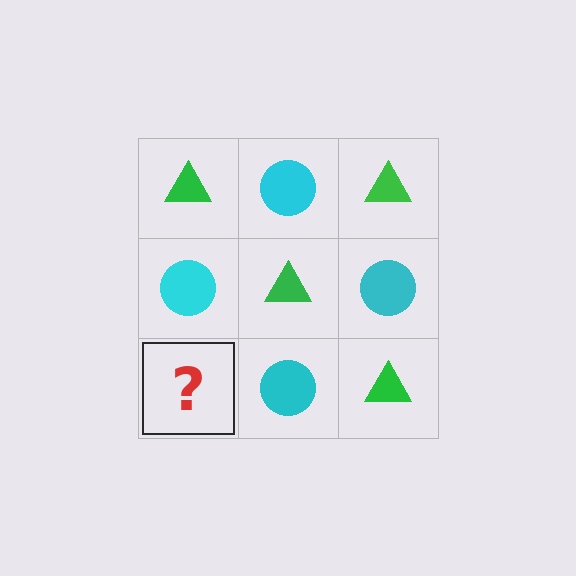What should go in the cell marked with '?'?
The missing cell should contain a green triangle.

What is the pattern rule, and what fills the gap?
The rule is that it alternates green triangle and cyan circle in a checkerboard pattern. The gap should be filled with a green triangle.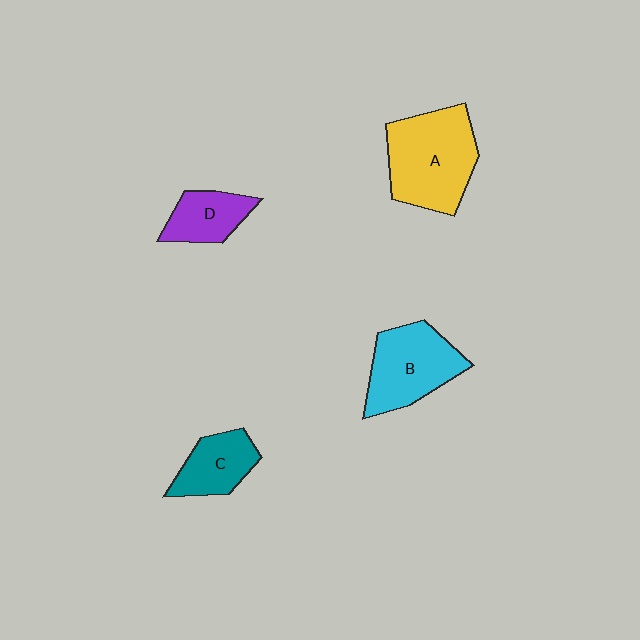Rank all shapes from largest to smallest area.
From largest to smallest: A (yellow), B (cyan), C (teal), D (purple).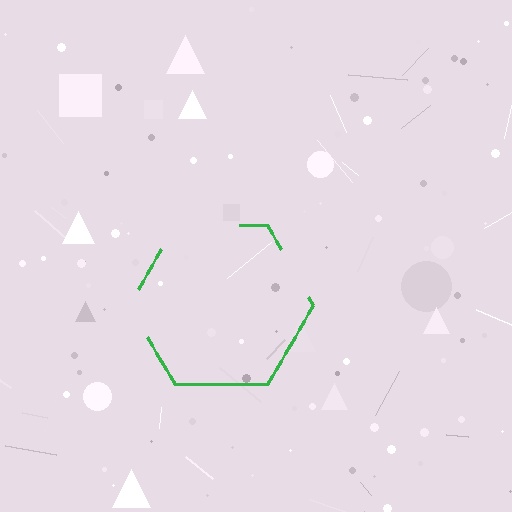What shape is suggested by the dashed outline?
The dashed outline suggests a hexagon.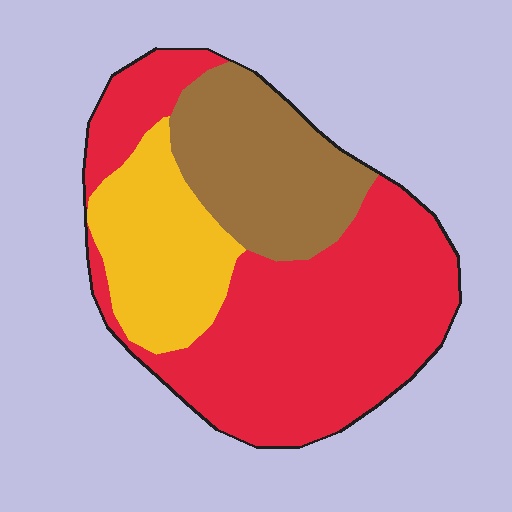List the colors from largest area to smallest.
From largest to smallest: red, brown, yellow.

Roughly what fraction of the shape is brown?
Brown covers roughly 25% of the shape.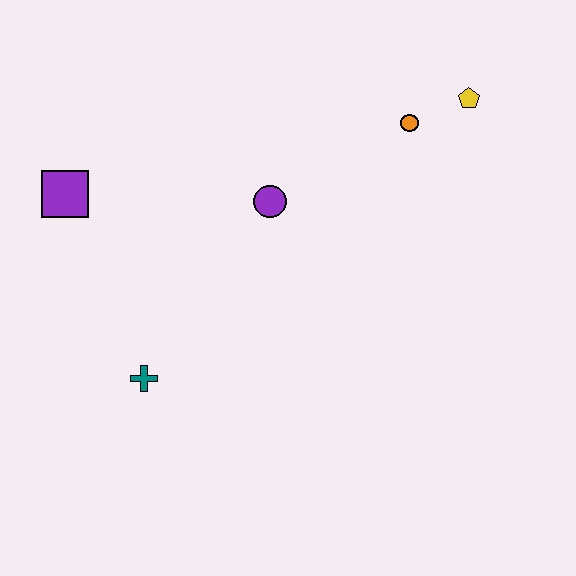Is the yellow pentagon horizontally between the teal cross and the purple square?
No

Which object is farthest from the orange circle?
The teal cross is farthest from the orange circle.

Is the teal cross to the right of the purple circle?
No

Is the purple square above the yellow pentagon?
No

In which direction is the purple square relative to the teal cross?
The purple square is above the teal cross.